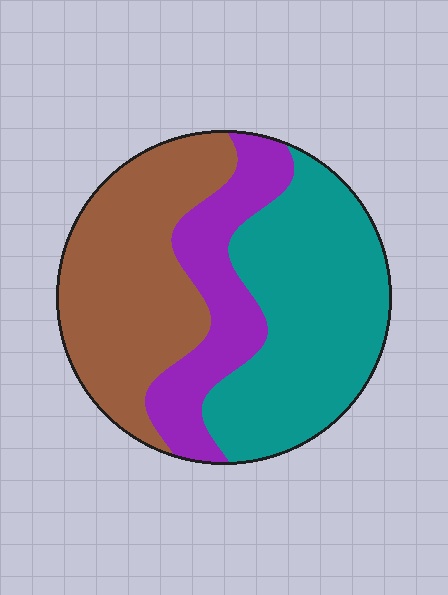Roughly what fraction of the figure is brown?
Brown takes up about three eighths (3/8) of the figure.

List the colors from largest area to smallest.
From largest to smallest: teal, brown, purple.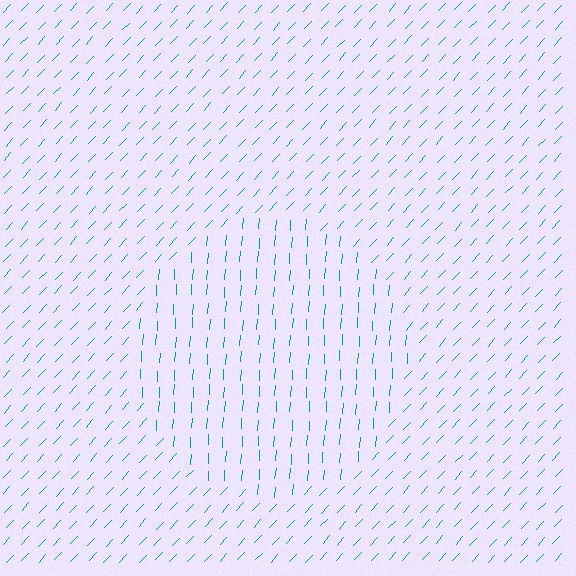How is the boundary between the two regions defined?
The boundary is defined purely by a change in line orientation (approximately 40 degrees difference). All lines are the same color and thickness.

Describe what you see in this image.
The image is filled with small teal line segments. A circle region in the image has lines oriented differently from the surrounding lines, creating a visible texture boundary.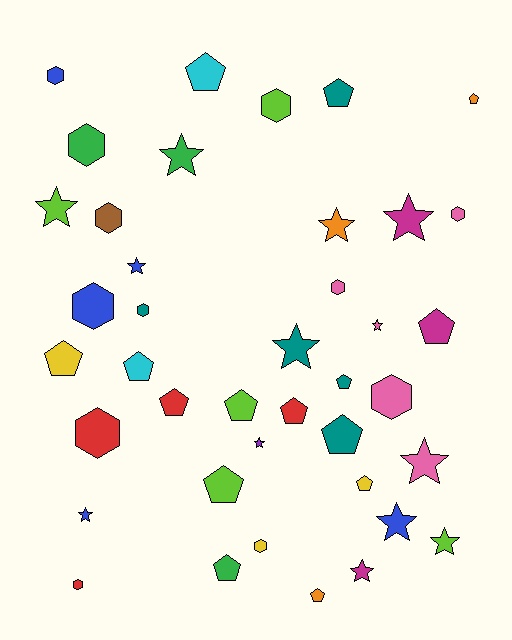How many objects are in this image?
There are 40 objects.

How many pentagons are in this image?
There are 15 pentagons.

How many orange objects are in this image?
There are 3 orange objects.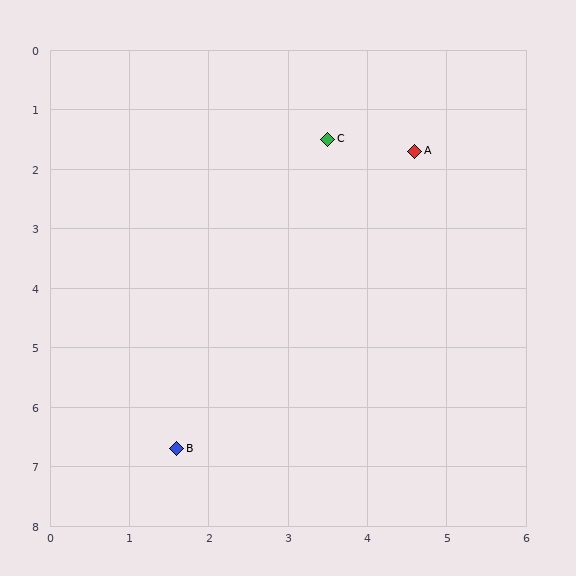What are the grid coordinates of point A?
Point A is at approximately (4.6, 1.7).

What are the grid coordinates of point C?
Point C is at approximately (3.5, 1.5).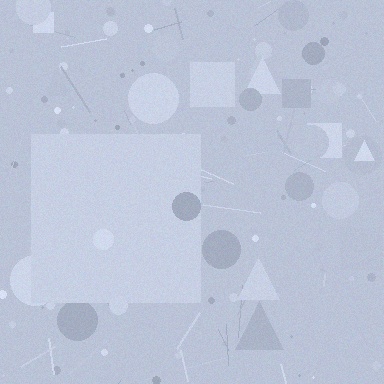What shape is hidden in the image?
A square is hidden in the image.